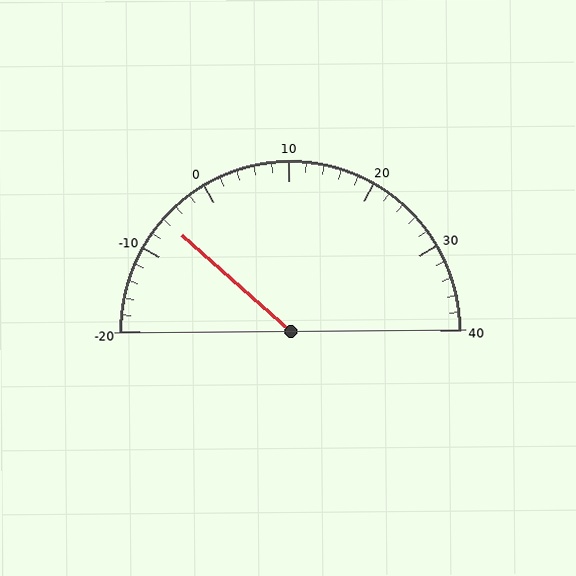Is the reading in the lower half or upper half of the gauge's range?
The reading is in the lower half of the range (-20 to 40).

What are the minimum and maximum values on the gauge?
The gauge ranges from -20 to 40.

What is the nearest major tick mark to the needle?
The nearest major tick mark is -10.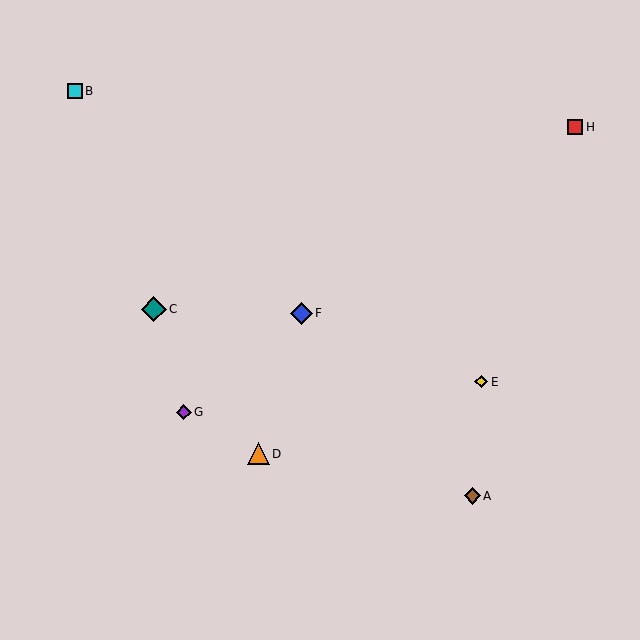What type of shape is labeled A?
Shape A is a brown diamond.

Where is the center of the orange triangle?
The center of the orange triangle is at (258, 454).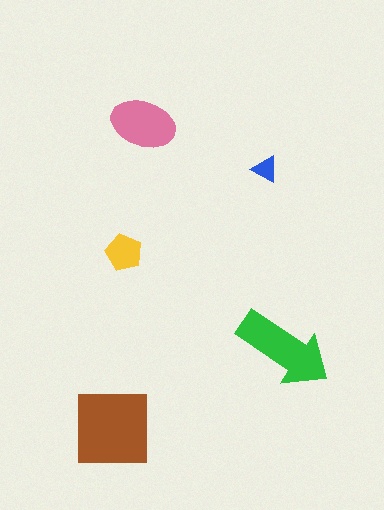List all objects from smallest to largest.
The blue triangle, the yellow pentagon, the pink ellipse, the green arrow, the brown square.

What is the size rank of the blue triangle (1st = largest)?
5th.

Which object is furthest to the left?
The brown square is leftmost.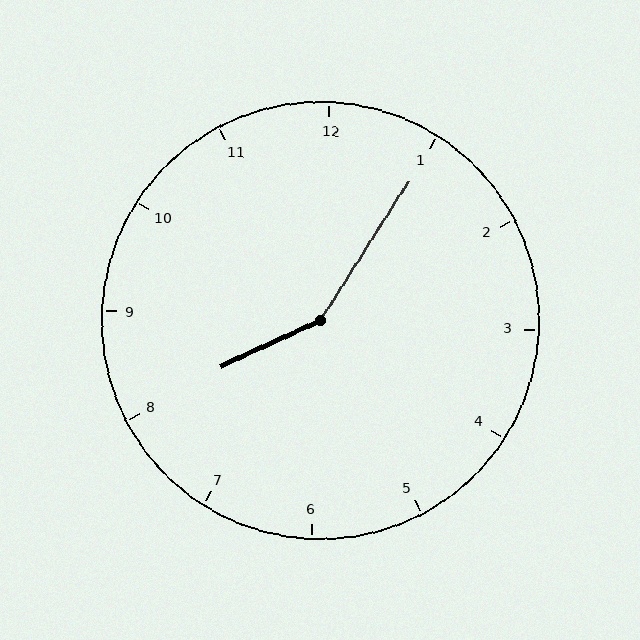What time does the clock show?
8:05.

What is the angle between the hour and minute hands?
Approximately 148 degrees.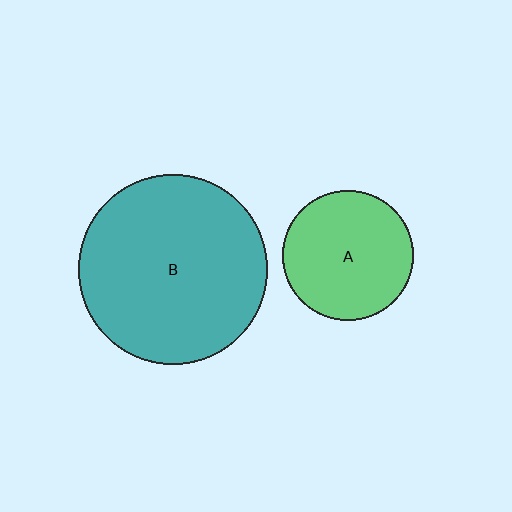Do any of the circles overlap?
No, none of the circles overlap.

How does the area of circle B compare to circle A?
Approximately 2.1 times.